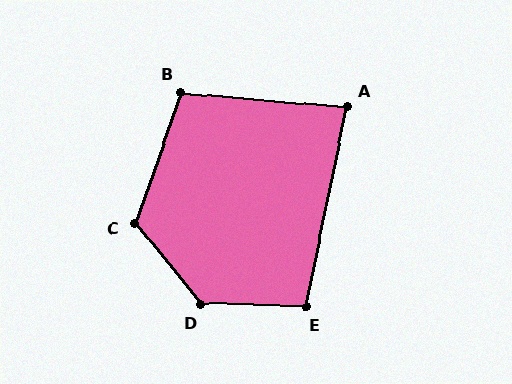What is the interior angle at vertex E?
Approximately 100 degrees (obtuse).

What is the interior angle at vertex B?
Approximately 104 degrees (obtuse).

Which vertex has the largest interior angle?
D, at approximately 131 degrees.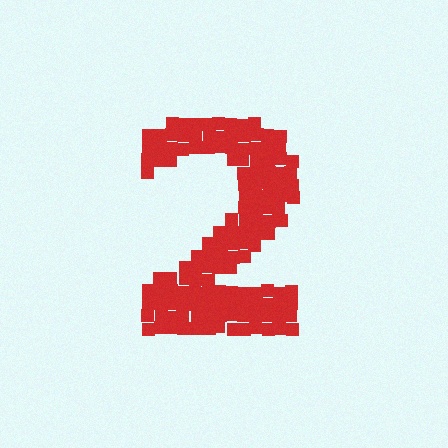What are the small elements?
The small elements are squares.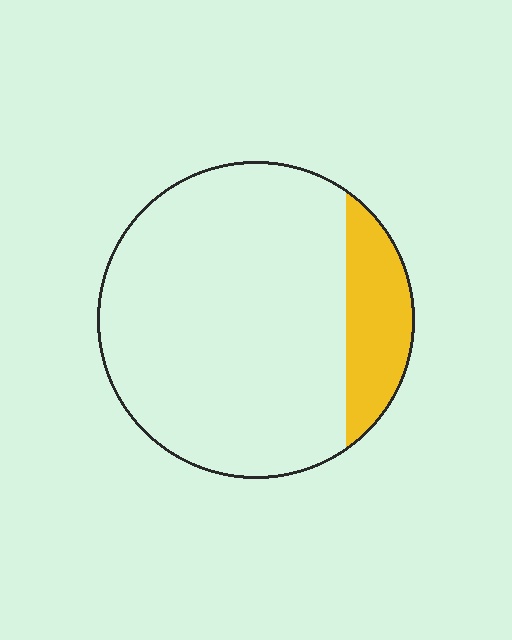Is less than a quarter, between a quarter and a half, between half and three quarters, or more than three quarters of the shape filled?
Less than a quarter.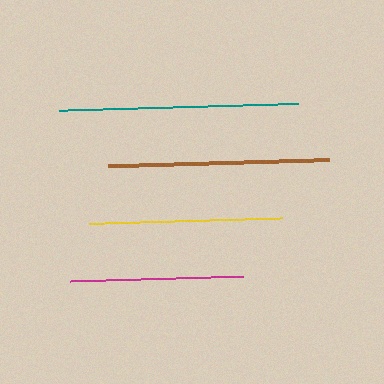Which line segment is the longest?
The teal line is the longest at approximately 239 pixels.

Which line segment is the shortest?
The magenta line is the shortest at approximately 174 pixels.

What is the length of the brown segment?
The brown segment is approximately 221 pixels long.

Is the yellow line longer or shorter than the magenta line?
The yellow line is longer than the magenta line.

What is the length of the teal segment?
The teal segment is approximately 239 pixels long.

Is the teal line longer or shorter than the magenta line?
The teal line is longer than the magenta line.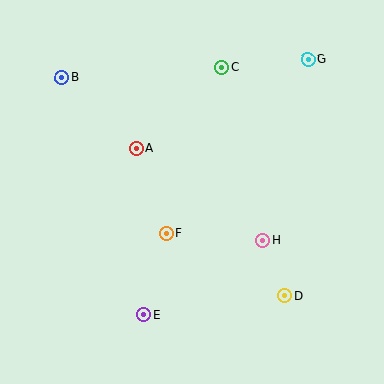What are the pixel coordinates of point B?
Point B is at (61, 78).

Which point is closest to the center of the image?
Point F at (167, 233) is closest to the center.